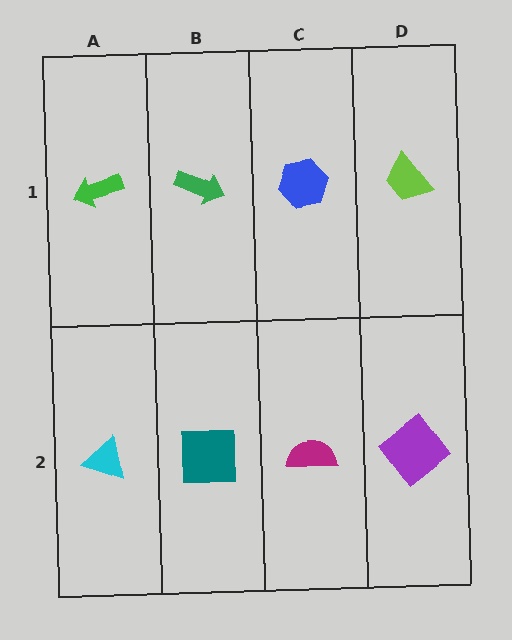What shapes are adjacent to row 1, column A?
A cyan triangle (row 2, column A), a green arrow (row 1, column B).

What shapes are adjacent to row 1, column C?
A magenta semicircle (row 2, column C), a green arrow (row 1, column B), a lime trapezoid (row 1, column D).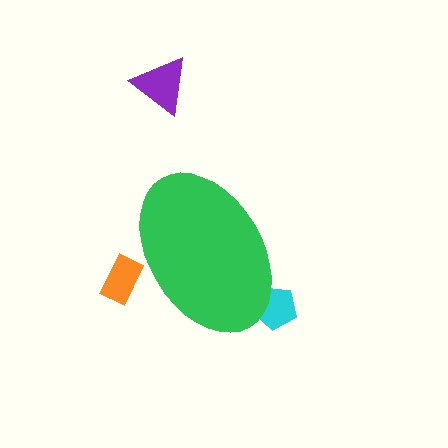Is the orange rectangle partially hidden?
Yes, the orange rectangle is partially hidden behind the green ellipse.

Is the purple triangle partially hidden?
No, the purple triangle is fully visible.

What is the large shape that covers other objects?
A green ellipse.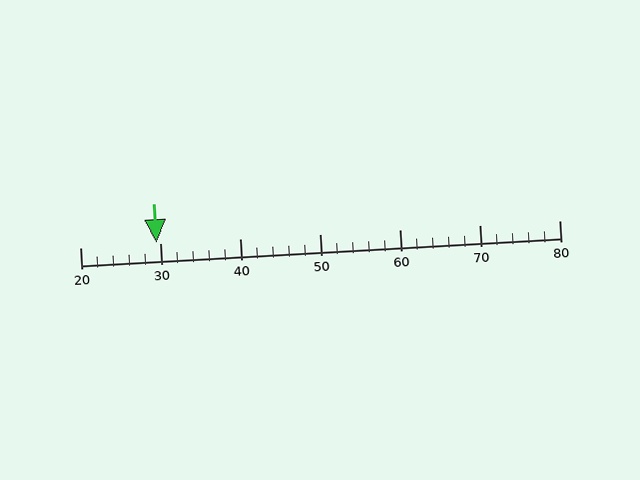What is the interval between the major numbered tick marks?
The major tick marks are spaced 10 units apart.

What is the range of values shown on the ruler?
The ruler shows values from 20 to 80.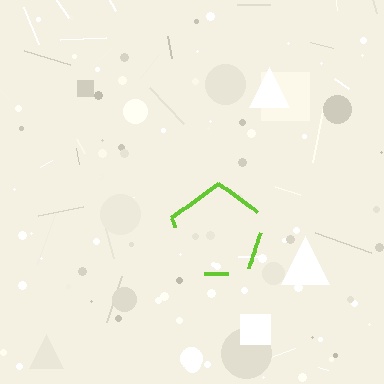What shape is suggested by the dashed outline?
The dashed outline suggests a pentagon.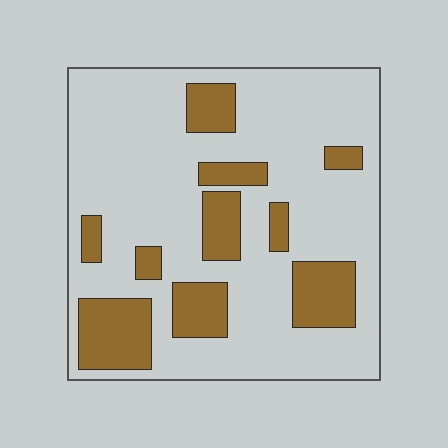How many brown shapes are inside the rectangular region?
10.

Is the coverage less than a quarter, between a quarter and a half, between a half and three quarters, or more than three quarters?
Less than a quarter.